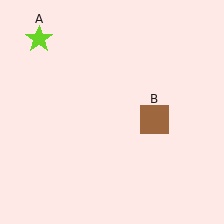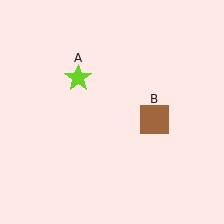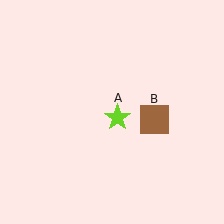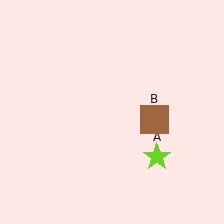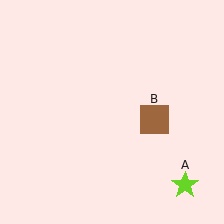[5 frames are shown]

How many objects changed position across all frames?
1 object changed position: lime star (object A).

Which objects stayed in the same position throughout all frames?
Brown square (object B) remained stationary.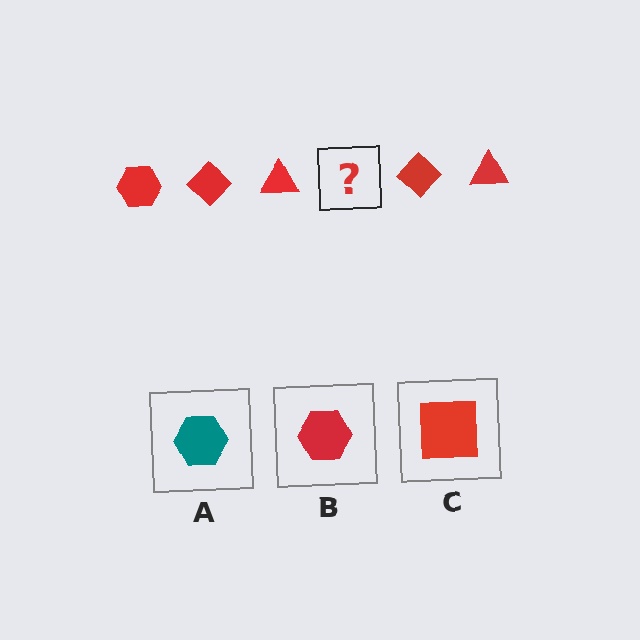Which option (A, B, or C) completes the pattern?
B.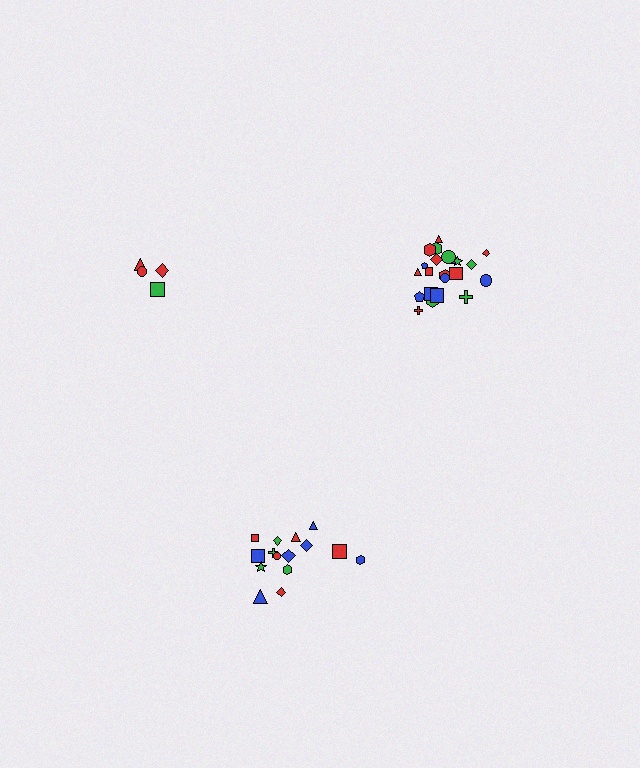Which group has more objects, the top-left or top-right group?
The top-right group.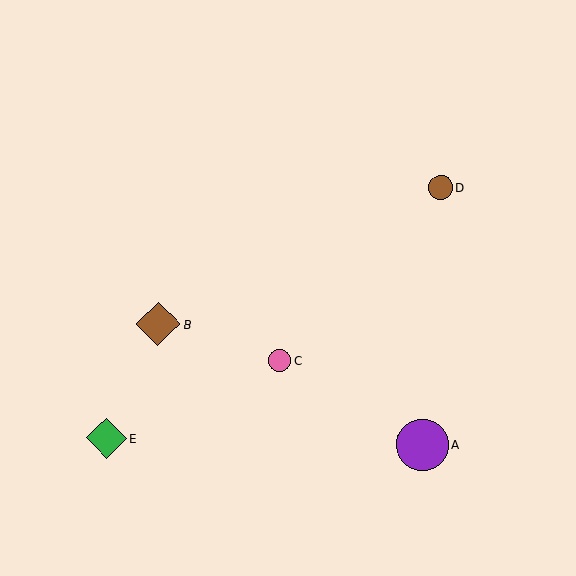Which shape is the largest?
The purple circle (labeled A) is the largest.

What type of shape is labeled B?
Shape B is a brown diamond.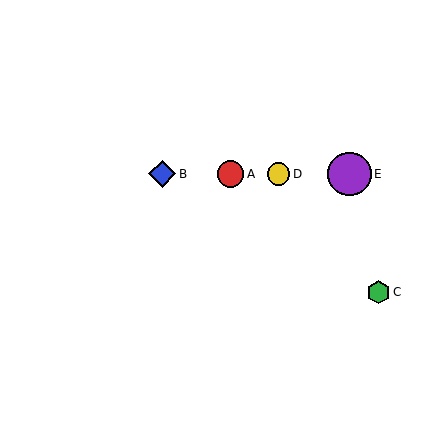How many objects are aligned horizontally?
4 objects (A, B, D, E) are aligned horizontally.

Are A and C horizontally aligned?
No, A is at y≈174 and C is at y≈292.